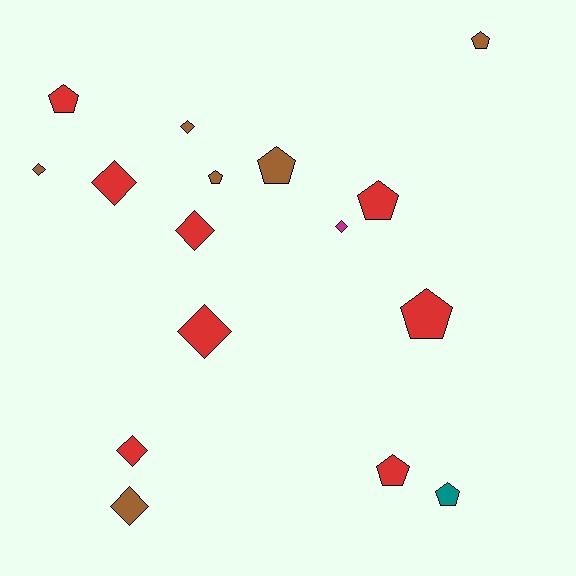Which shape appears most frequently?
Diamond, with 8 objects.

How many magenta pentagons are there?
There are no magenta pentagons.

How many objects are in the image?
There are 16 objects.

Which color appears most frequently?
Red, with 8 objects.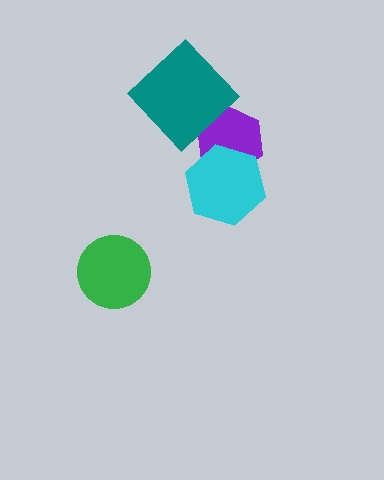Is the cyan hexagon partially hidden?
No, no other shape covers it.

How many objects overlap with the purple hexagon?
2 objects overlap with the purple hexagon.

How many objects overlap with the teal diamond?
1 object overlaps with the teal diamond.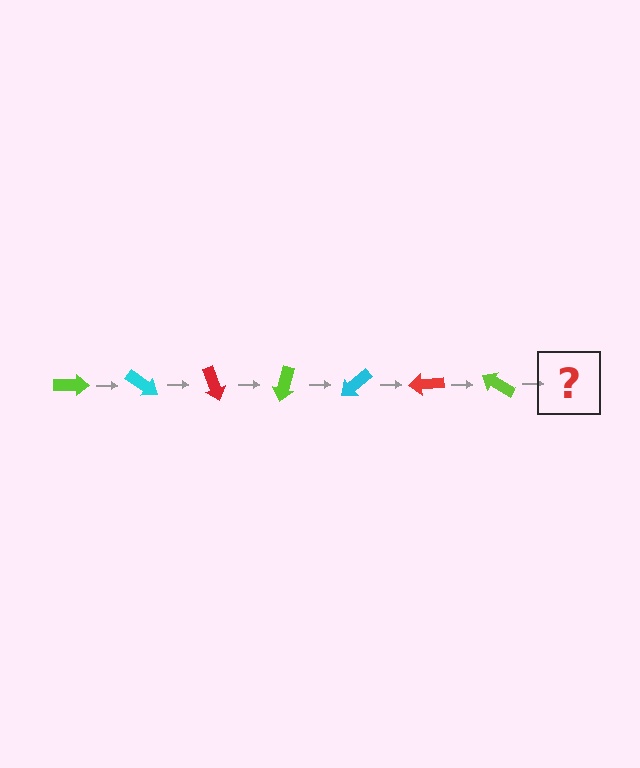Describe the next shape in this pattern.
It should be a cyan arrow, rotated 245 degrees from the start.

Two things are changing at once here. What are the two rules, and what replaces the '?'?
The two rules are that it rotates 35 degrees each step and the color cycles through lime, cyan, and red. The '?' should be a cyan arrow, rotated 245 degrees from the start.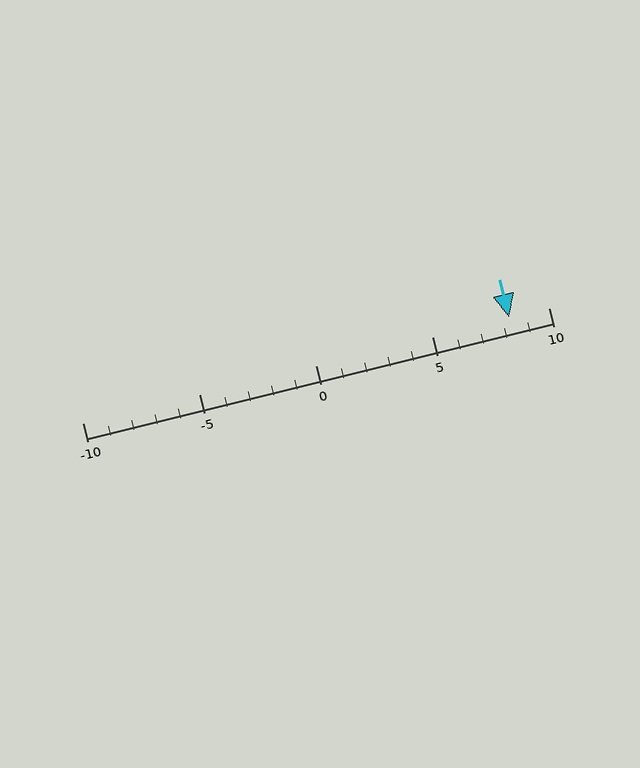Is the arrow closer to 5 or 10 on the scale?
The arrow is closer to 10.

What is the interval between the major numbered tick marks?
The major tick marks are spaced 5 units apart.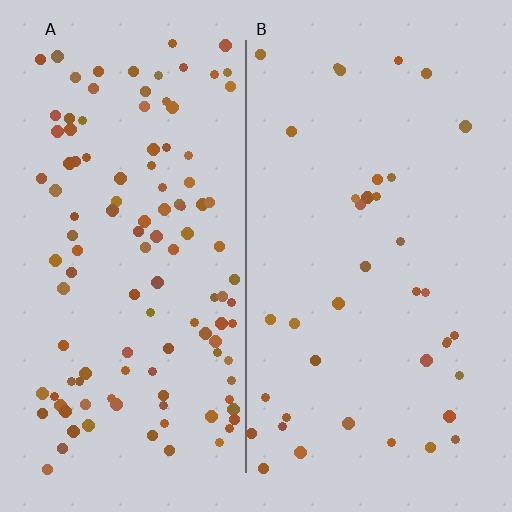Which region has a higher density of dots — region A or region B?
A (the left).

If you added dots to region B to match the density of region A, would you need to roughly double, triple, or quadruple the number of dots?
Approximately triple.